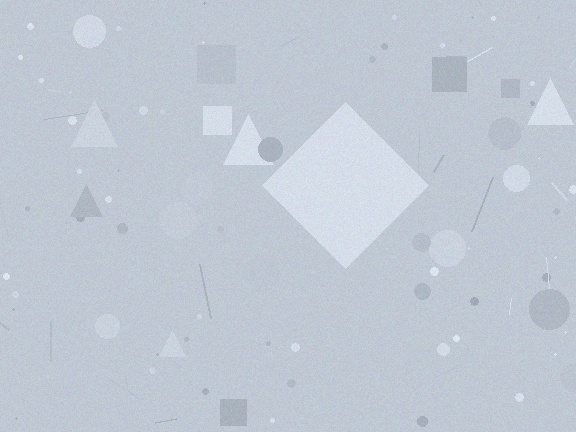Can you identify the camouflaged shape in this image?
The camouflaged shape is a diamond.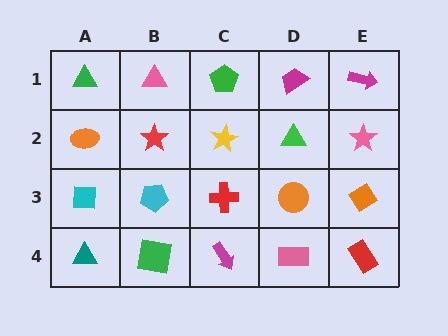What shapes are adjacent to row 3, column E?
A pink star (row 2, column E), a red rectangle (row 4, column E), an orange circle (row 3, column D).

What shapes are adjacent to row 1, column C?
A yellow star (row 2, column C), a pink triangle (row 1, column B), a magenta trapezoid (row 1, column D).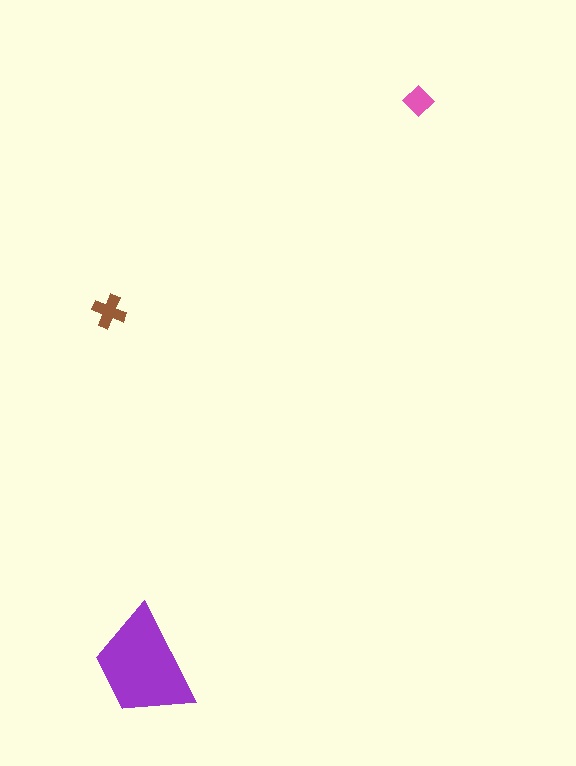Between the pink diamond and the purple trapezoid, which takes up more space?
The purple trapezoid.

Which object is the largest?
The purple trapezoid.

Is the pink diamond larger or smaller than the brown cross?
Smaller.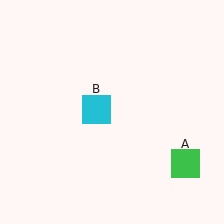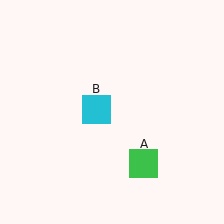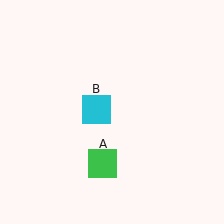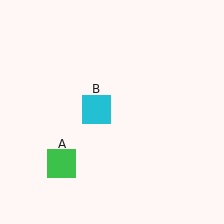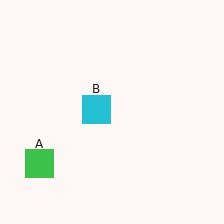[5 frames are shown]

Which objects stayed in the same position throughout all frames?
Cyan square (object B) remained stationary.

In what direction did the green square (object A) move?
The green square (object A) moved left.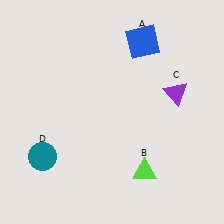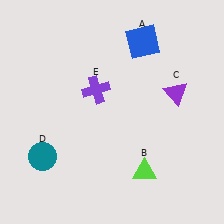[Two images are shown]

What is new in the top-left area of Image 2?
A purple cross (E) was added in the top-left area of Image 2.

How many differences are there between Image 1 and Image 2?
There is 1 difference between the two images.